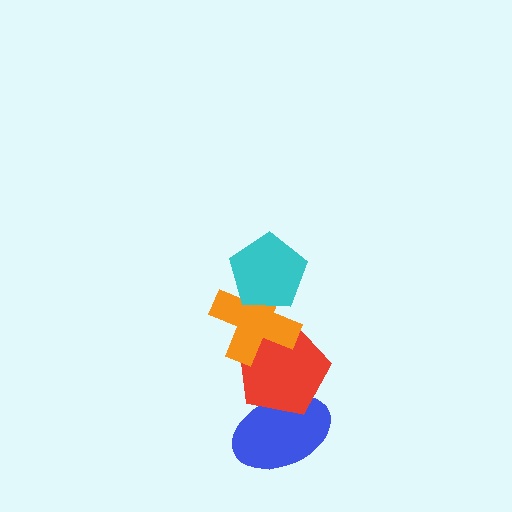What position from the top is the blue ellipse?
The blue ellipse is 4th from the top.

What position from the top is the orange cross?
The orange cross is 2nd from the top.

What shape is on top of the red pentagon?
The orange cross is on top of the red pentagon.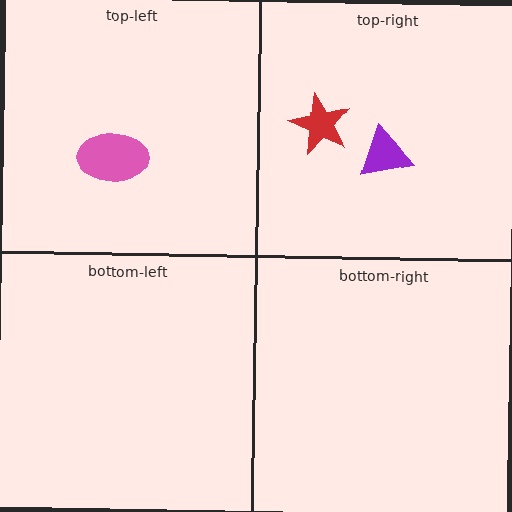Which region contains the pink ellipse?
The top-left region.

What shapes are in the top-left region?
The pink ellipse.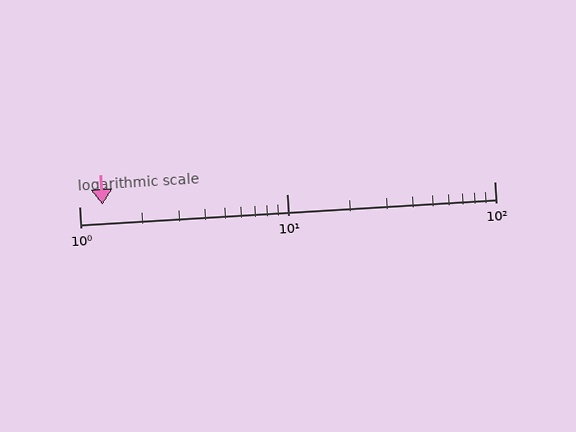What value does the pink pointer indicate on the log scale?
The pointer indicates approximately 1.3.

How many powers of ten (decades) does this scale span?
The scale spans 2 decades, from 1 to 100.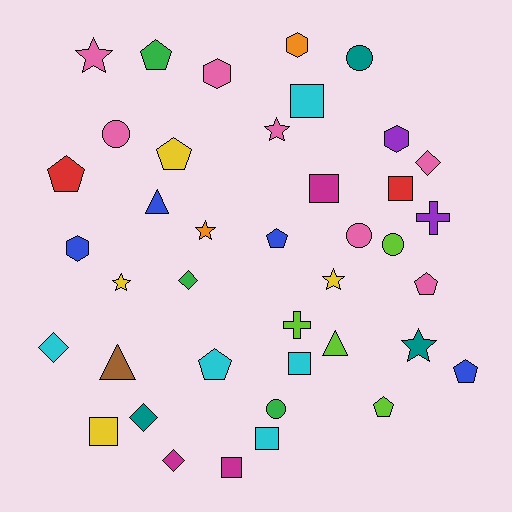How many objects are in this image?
There are 40 objects.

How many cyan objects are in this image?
There are 5 cyan objects.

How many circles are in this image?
There are 5 circles.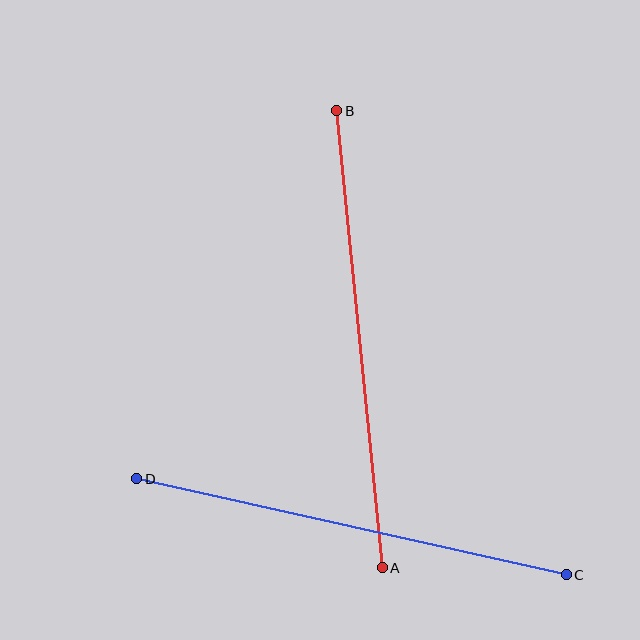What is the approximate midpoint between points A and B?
The midpoint is at approximately (359, 339) pixels.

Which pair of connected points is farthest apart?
Points A and B are farthest apart.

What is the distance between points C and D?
The distance is approximately 440 pixels.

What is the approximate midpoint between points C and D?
The midpoint is at approximately (351, 527) pixels.